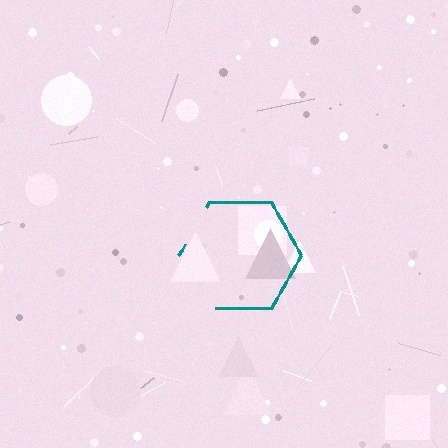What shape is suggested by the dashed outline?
The dashed outline suggests a hexagon.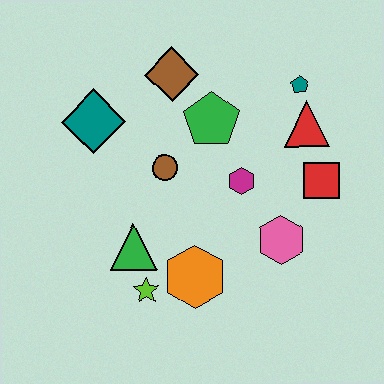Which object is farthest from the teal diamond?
The red square is farthest from the teal diamond.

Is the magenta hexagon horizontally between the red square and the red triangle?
No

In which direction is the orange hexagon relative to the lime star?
The orange hexagon is to the right of the lime star.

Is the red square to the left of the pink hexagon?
No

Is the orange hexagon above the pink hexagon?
No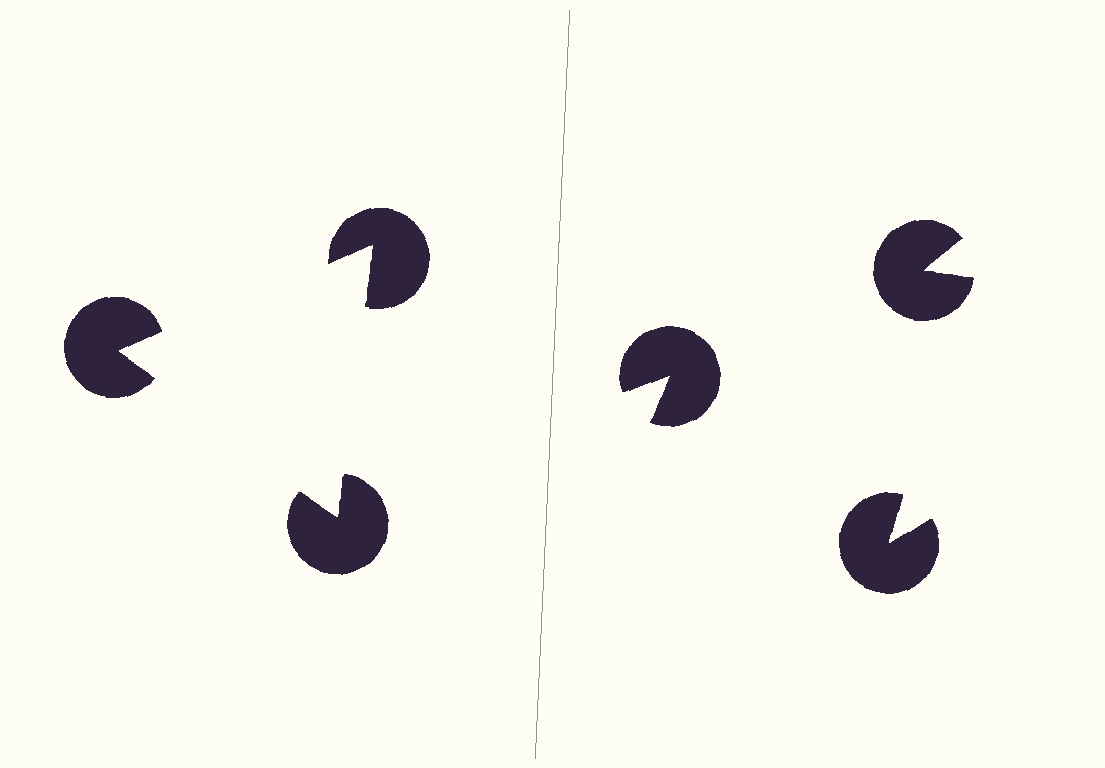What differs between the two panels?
The pac-man discs are positioned identically on both sides; only the wedge orientations differ. On the left they align to a triangle; on the right they are misaligned.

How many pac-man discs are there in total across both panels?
6 — 3 on each side.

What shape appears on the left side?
An illusory triangle.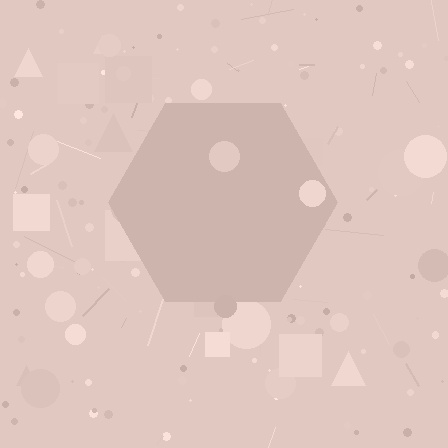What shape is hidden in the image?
A hexagon is hidden in the image.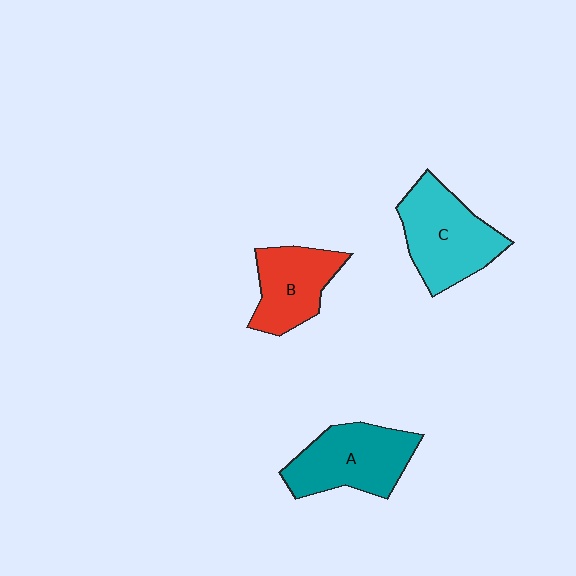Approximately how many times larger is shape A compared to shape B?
Approximately 1.2 times.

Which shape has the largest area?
Shape C (cyan).